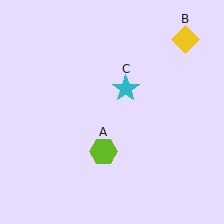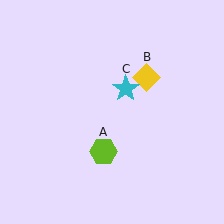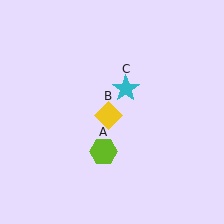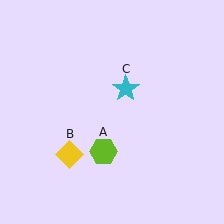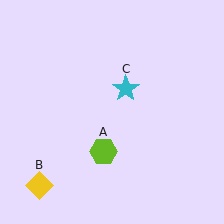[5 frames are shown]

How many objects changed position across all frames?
1 object changed position: yellow diamond (object B).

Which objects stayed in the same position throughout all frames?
Lime hexagon (object A) and cyan star (object C) remained stationary.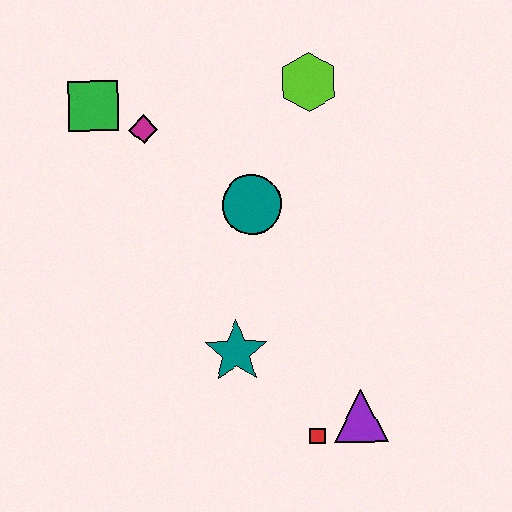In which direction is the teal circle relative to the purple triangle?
The teal circle is above the purple triangle.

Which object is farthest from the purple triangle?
The green square is farthest from the purple triangle.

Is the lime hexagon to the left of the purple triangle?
Yes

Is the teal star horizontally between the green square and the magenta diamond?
No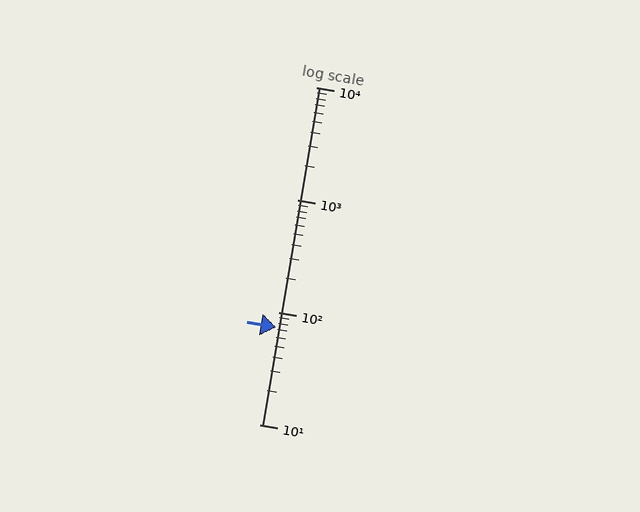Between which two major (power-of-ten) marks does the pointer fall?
The pointer is between 10 and 100.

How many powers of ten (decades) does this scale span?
The scale spans 3 decades, from 10 to 10000.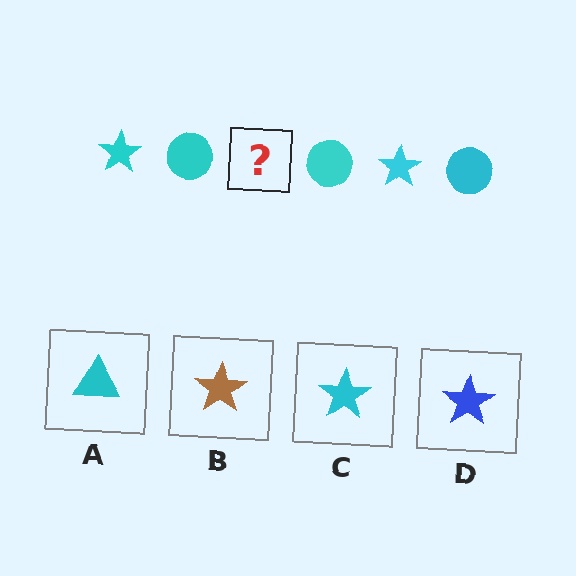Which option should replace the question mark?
Option C.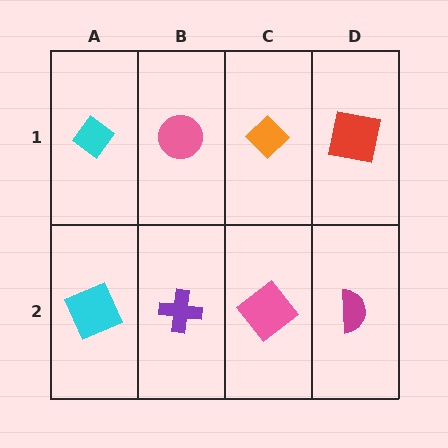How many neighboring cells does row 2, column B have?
3.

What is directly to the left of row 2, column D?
A pink diamond.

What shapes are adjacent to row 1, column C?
A pink diamond (row 2, column C), a pink circle (row 1, column B), a red square (row 1, column D).